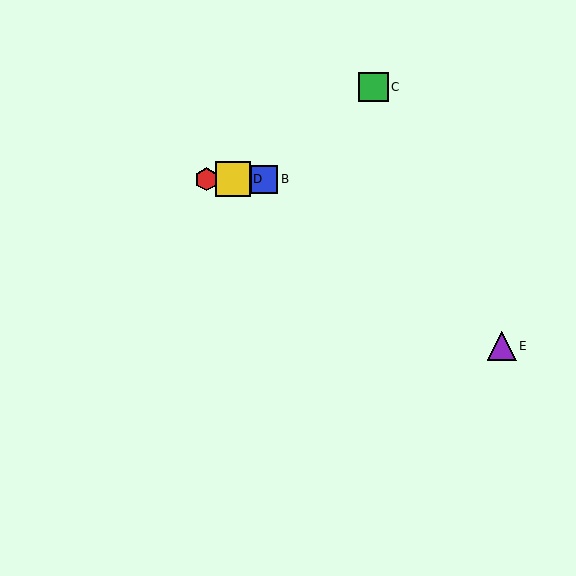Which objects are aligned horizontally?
Objects A, B, D are aligned horizontally.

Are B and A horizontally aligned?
Yes, both are at y≈179.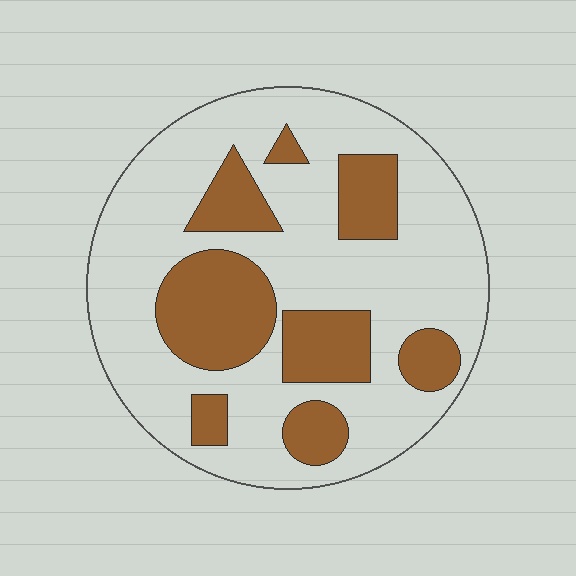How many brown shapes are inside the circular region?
8.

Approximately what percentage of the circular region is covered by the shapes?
Approximately 30%.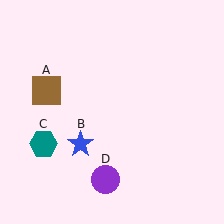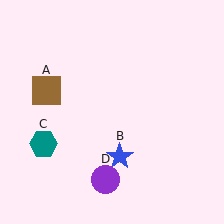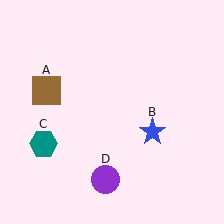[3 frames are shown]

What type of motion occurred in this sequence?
The blue star (object B) rotated counterclockwise around the center of the scene.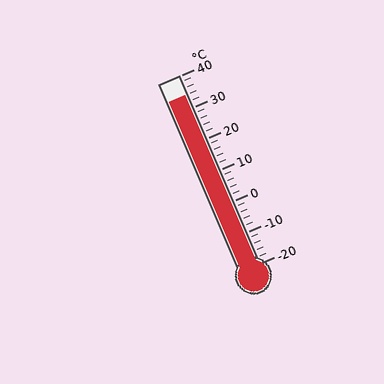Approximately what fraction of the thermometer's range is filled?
The thermometer is filled to approximately 90% of its range.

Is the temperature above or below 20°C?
The temperature is above 20°C.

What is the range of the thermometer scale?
The thermometer scale ranges from -20°C to 40°C.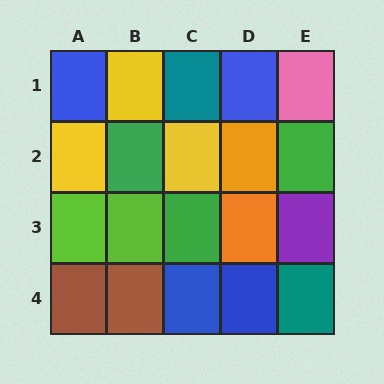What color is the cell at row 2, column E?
Green.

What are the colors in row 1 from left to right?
Blue, yellow, teal, blue, pink.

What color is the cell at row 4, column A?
Brown.